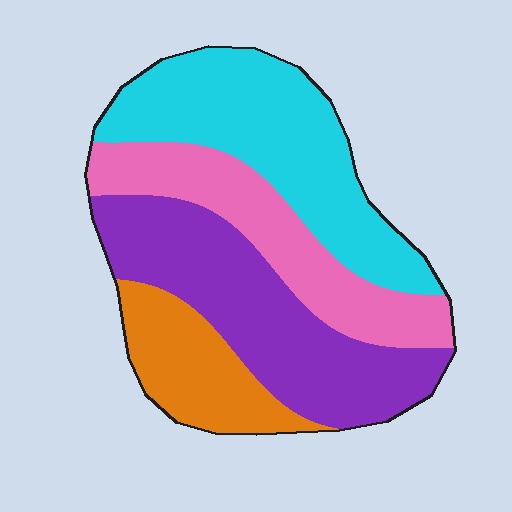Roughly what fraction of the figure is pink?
Pink covers about 20% of the figure.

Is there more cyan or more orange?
Cyan.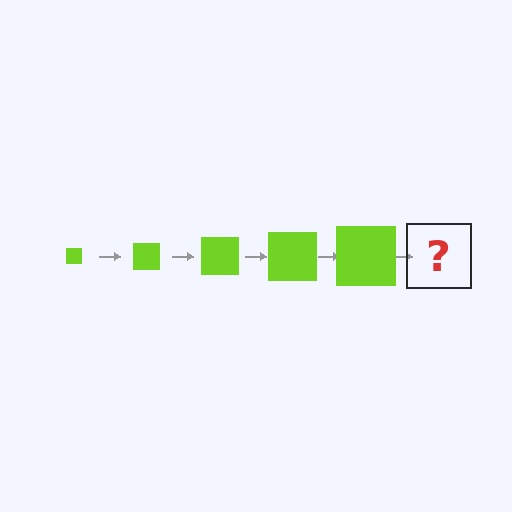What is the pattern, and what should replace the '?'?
The pattern is that the square gets progressively larger each step. The '?' should be a lime square, larger than the previous one.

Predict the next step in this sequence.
The next step is a lime square, larger than the previous one.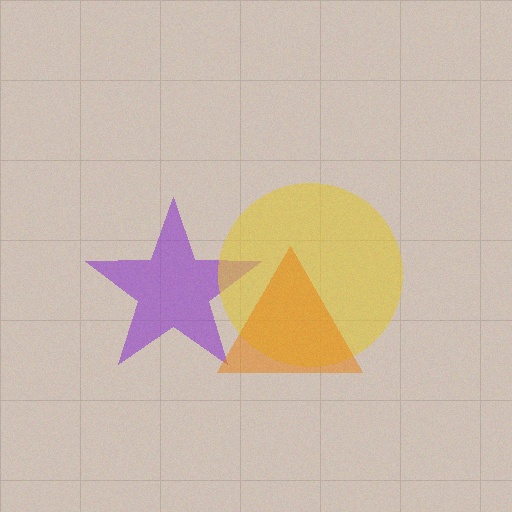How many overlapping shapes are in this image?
There are 3 overlapping shapes in the image.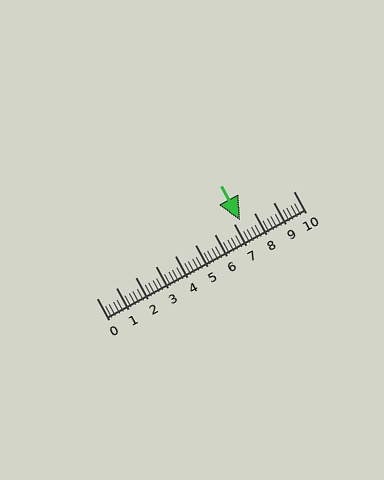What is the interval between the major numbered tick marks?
The major tick marks are spaced 1 units apart.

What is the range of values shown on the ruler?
The ruler shows values from 0 to 10.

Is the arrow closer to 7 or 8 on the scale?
The arrow is closer to 7.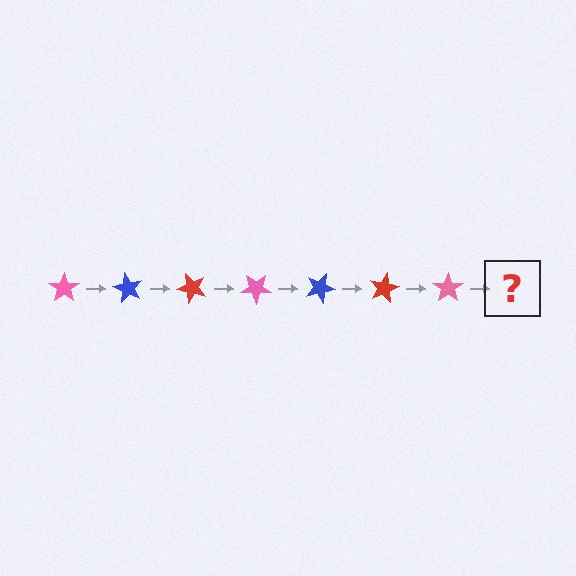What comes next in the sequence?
The next element should be a blue star, rotated 420 degrees from the start.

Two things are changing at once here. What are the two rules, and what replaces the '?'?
The two rules are that it rotates 60 degrees each step and the color cycles through pink, blue, and red. The '?' should be a blue star, rotated 420 degrees from the start.